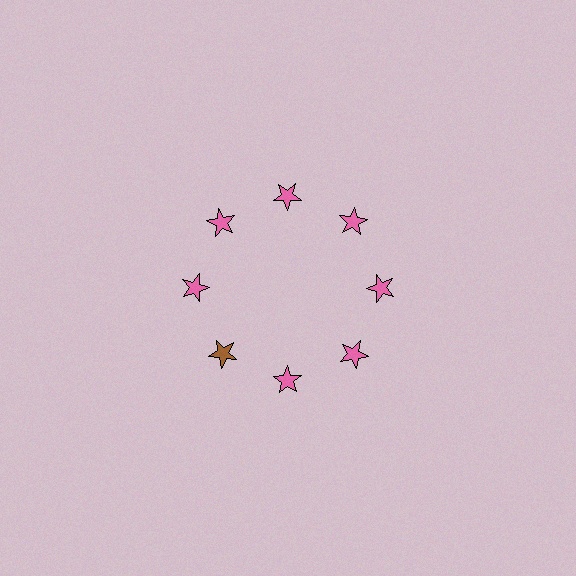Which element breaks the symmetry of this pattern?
The brown star at roughly the 8 o'clock position breaks the symmetry. All other shapes are pink stars.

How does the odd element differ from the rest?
It has a different color: brown instead of pink.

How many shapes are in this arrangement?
There are 8 shapes arranged in a ring pattern.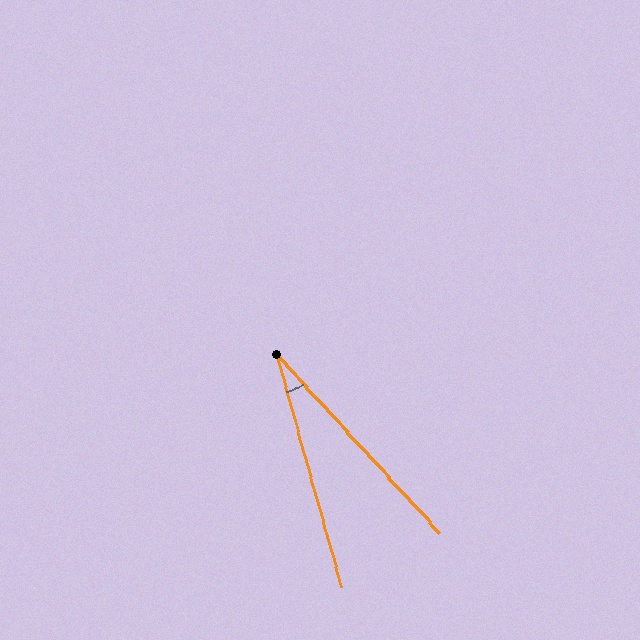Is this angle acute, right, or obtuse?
It is acute.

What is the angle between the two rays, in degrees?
Approximately 27 degrees.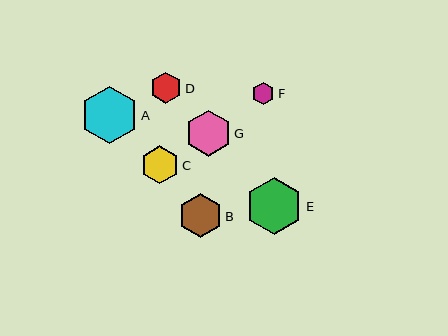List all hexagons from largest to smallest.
From largest to smallest: E, A, G, B, C, D, F.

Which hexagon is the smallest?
Hexagon F is the smallest with a size of approximately 23 pixels.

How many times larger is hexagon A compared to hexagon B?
Hexagon A is approximately 1.3 times the size of hexagon B.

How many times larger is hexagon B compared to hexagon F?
Hexagon B is approximately 1.9 times the size of hexagon F.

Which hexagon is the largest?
Hexagon E is the largest with a size of approximately 57 pixels.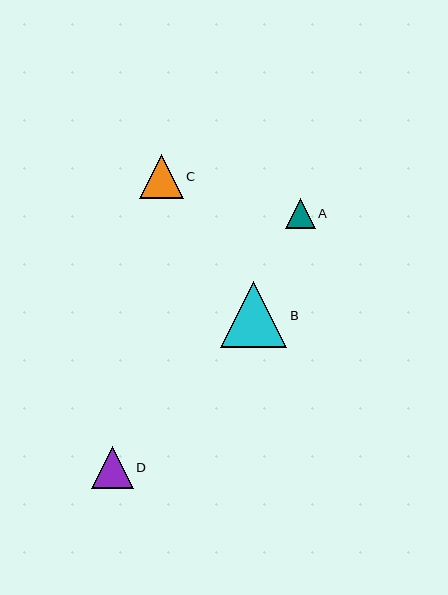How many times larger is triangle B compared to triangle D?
Triangle B is approximately 1.6 times the size of triangle D.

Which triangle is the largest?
Triangle B is the largest with a size of approximately 66 pixels.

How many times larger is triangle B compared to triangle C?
Triangle B is approximately 1.5 times the size of triangle C.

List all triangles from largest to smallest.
From largest to smallest: B, C, D, A.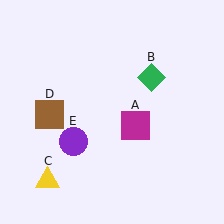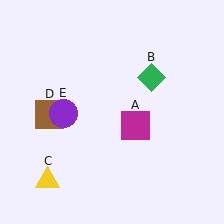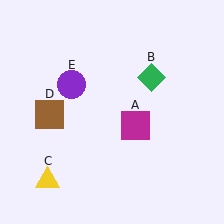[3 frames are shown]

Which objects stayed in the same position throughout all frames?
Magenta square (object A) and green diamond (object B) and yellow triangle (object C) and brown square (object D) remained stationary.